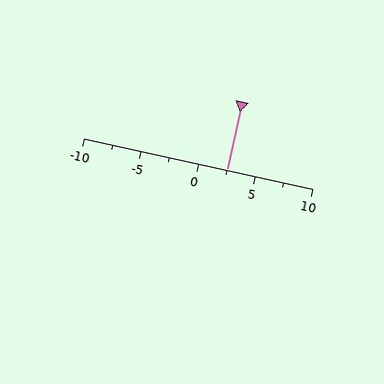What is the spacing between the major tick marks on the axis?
The major ticks are spaced 5 apart.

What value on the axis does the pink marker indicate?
The marker indicates approximately 2.5.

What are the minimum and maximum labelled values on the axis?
The axis runs from -10 to 10.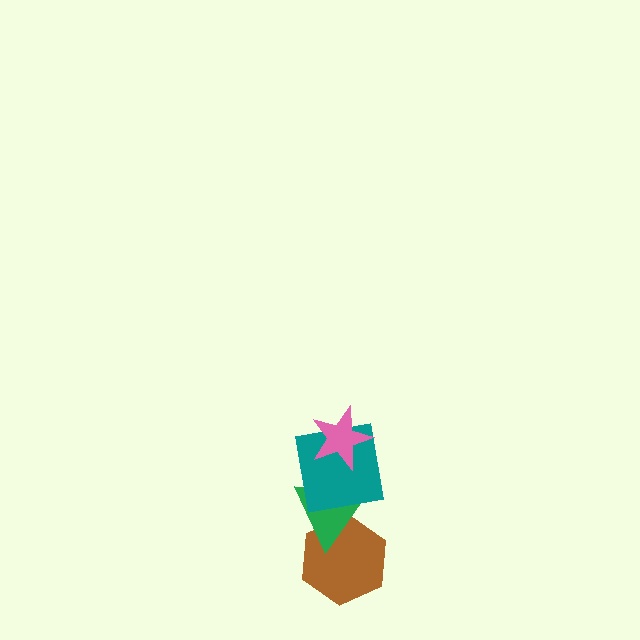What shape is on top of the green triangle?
The teal square is on top of the green triangle.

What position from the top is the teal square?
The teal square is 2nd from the top.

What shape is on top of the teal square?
The pink star is on top of the teal square.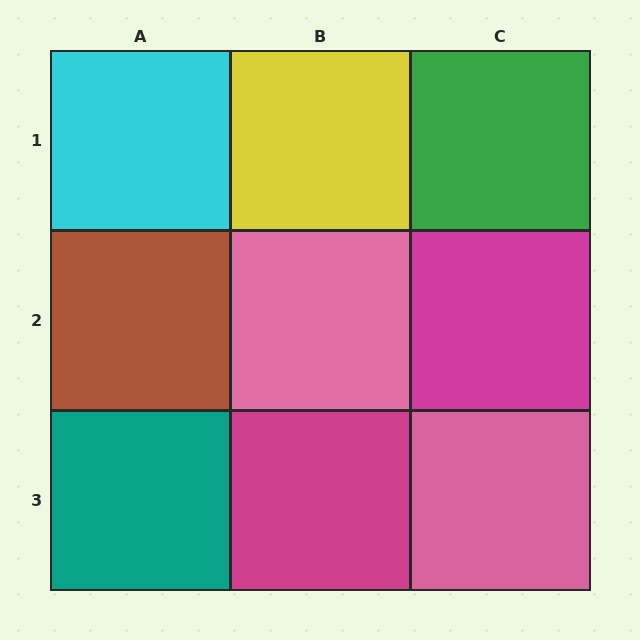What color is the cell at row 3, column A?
Teal.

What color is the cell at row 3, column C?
Pink.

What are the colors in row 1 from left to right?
Cyan, yellow, green.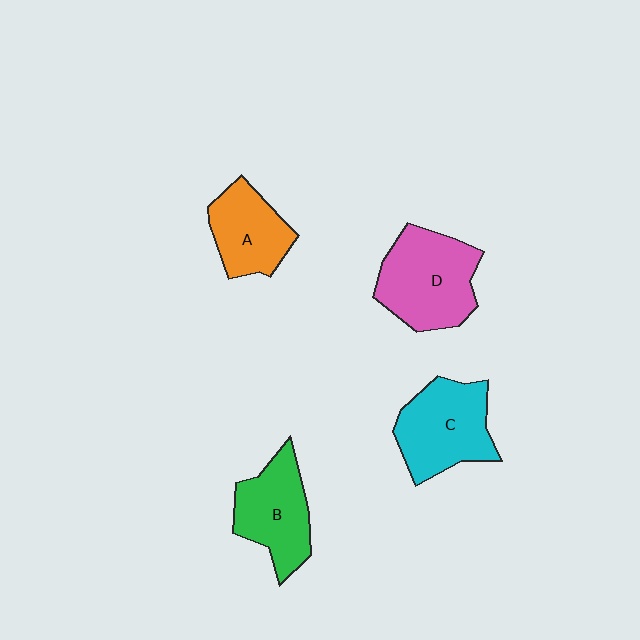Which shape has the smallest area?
Shape A (orange).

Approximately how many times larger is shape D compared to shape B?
Approximately 1.3 times.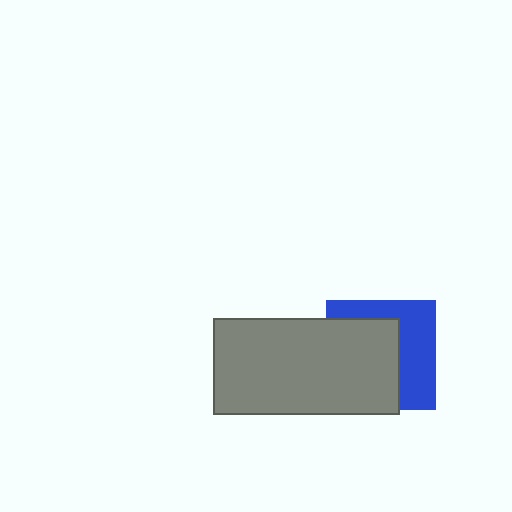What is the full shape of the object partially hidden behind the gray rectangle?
The partially hidden object is a blue square.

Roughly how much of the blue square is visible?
A small part of it is visible (roughly 44%).